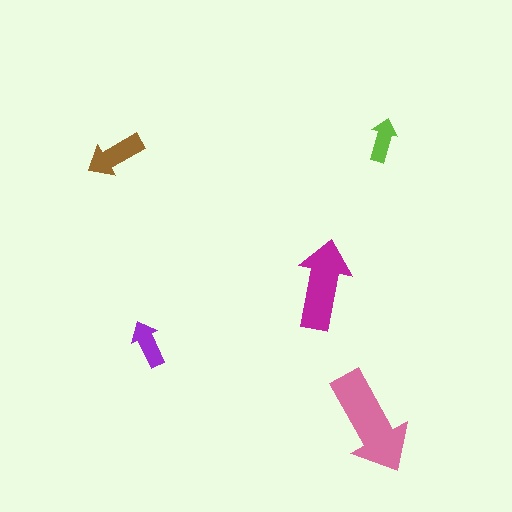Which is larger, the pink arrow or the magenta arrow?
The pink one.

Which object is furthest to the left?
The brown arrow is leftmost.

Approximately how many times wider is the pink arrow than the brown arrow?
About 2 times wider.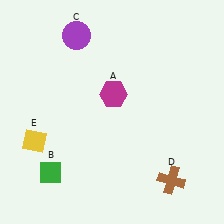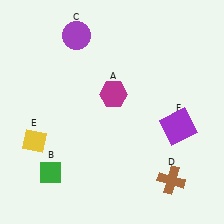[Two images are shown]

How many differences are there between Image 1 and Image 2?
There is 1 difference between the two images.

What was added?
A purple square (F) was added in Image 2.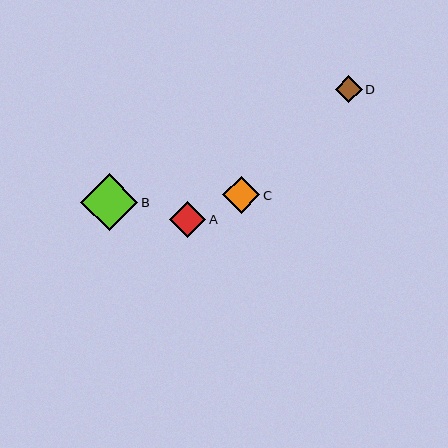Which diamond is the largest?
Diamond B is the largest with a size of approximately 57 pixels.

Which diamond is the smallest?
Diamond D is the smallest with a size of approximately 27 pixels.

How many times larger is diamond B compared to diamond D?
Diamond B is approximately 2.1 times the size of diamond D.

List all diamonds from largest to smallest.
From largest to smallest: B, C, A, D.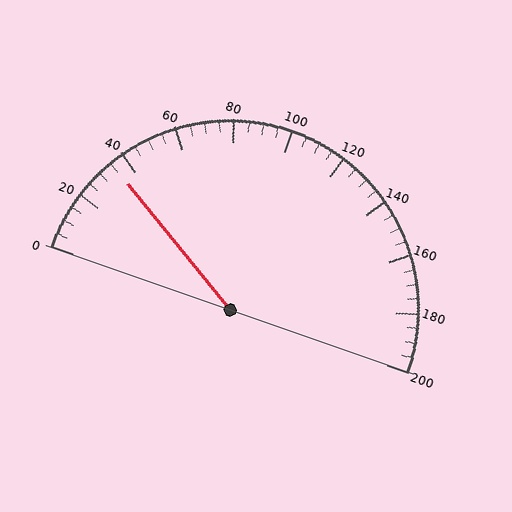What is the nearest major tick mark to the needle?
The nearest major tick mark is 40.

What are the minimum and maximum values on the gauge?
The gauge ranges from 0 to 200.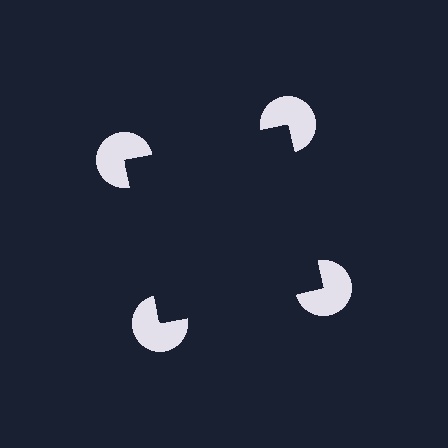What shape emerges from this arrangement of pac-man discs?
An illusory square — its edges are inferred from the aligned wedge cuts in the pac-man discs, not physically drawn.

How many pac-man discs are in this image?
There are 4 — one at each vertex of the illusory square.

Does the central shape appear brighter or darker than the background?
It typically appears slightly darker than the background, even though no actual brightness change is drawn.